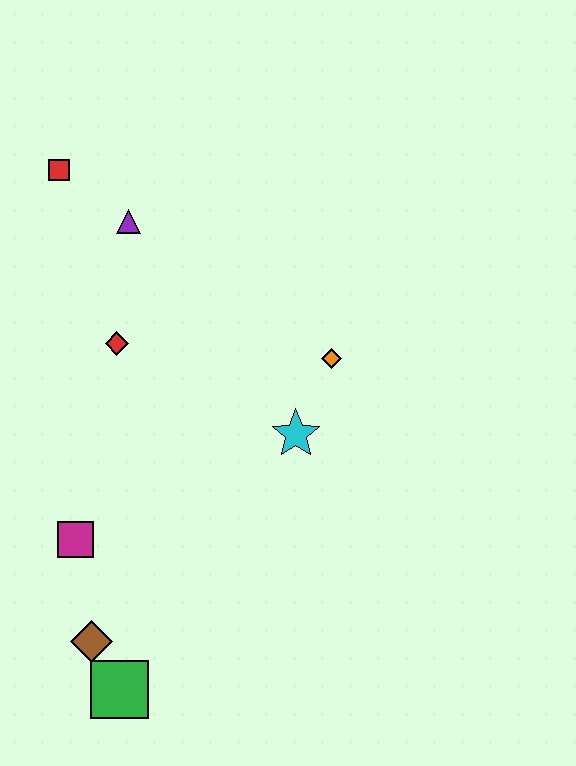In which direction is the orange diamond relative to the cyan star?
The orange diamond is above the cyan star.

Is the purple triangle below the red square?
Yes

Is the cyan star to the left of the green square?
No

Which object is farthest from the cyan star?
The red square is farthest from the cyan star.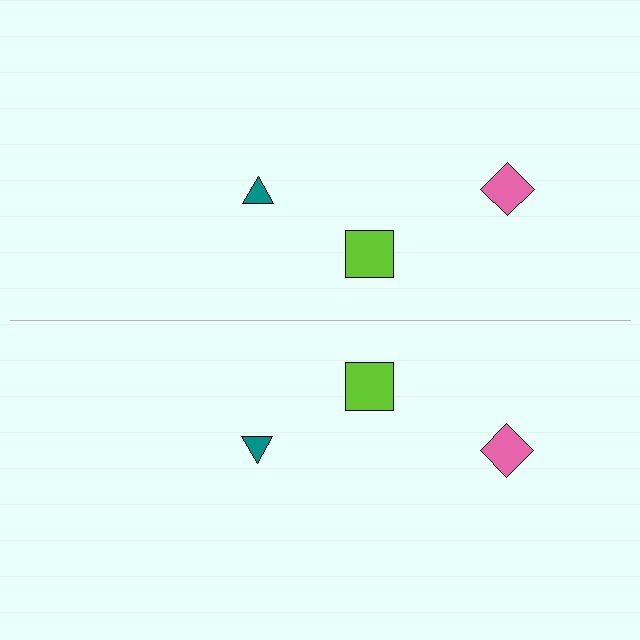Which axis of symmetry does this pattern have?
The pattern has a horizontal axis of symmetry running through the center of the image.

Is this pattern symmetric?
Yes, this pattern has bilateral (reflection) symmetry.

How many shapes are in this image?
There are 6 shapes in this image.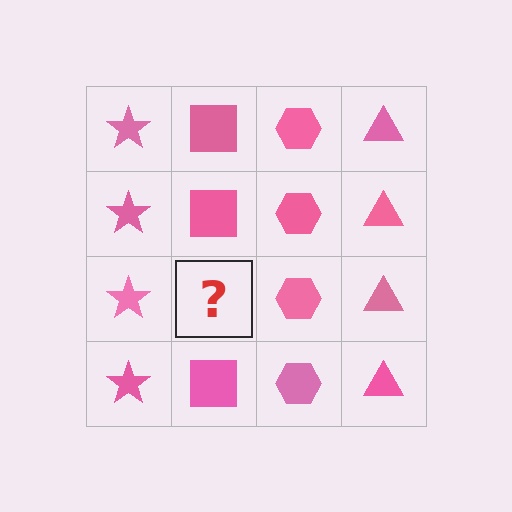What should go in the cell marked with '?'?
The missing cell should contain a pink square.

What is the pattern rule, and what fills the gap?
The rule is that each column has a consistent shape. The gap should be filled with a pink square.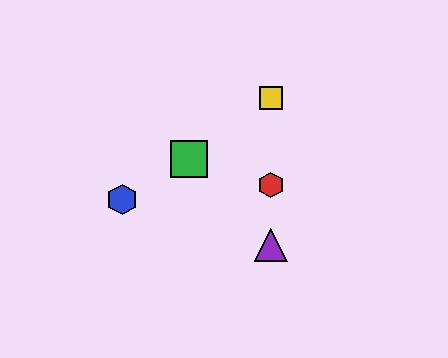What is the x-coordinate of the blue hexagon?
The blue hexagon is at x≈122.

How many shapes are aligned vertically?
3 shapes (the red hexagon, the yellow square, the purple triangle) are aligned vertically.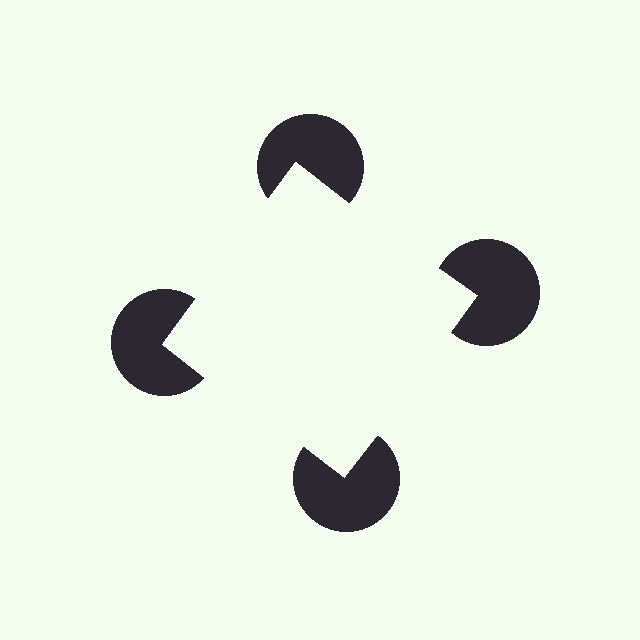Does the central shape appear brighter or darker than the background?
It typically appears slightly brighter than the background, even though no actual brightness change is drawn.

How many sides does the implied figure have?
4 sides.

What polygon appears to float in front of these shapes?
An illusory square — its edges are inferred from the aligned wedge cuts in the pac-man discs, not physically drawn.